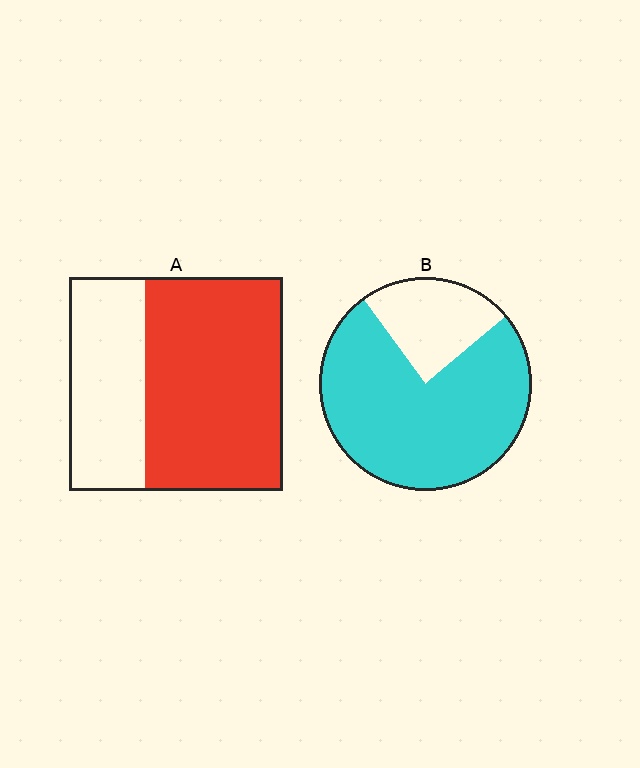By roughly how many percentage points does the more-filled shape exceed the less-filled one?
By roughly 10 percentage points (B over A).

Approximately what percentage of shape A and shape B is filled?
A is approximately 65% and B is approximately 75%.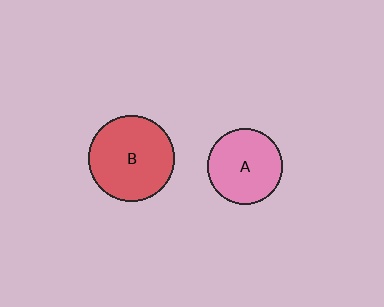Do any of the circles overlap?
No, none of the circles overlap.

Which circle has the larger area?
Circle B (red).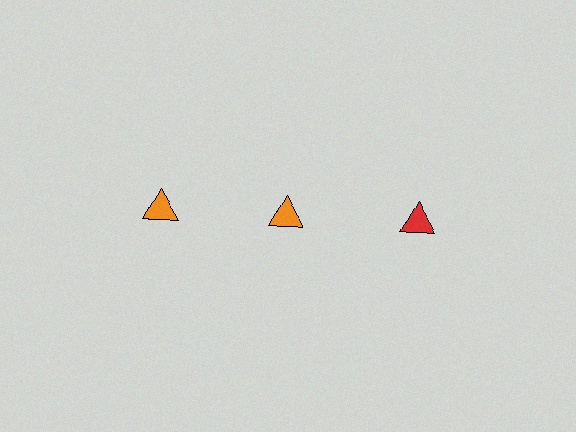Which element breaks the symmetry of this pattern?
The red triangle in the top row, center column breaks the symmetry. All other shapes are orange triangles.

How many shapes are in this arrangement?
There are 3 shapes arranged in a grid pattern.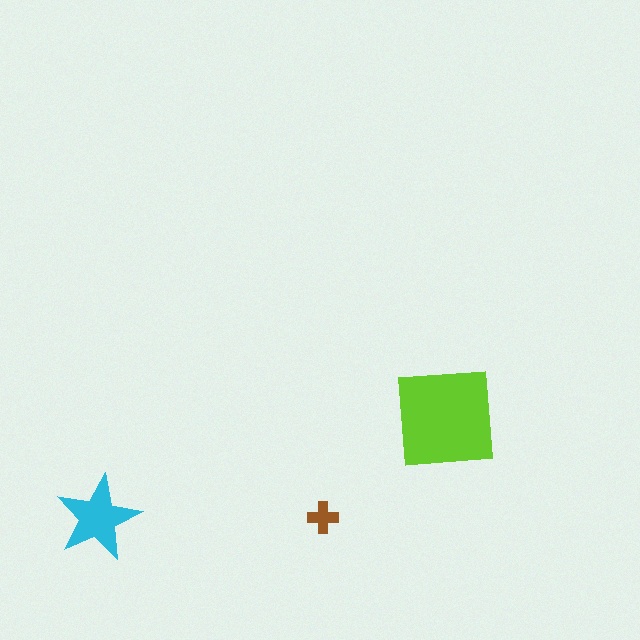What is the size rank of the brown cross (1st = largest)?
3rd.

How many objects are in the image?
There are 3 objects in the image.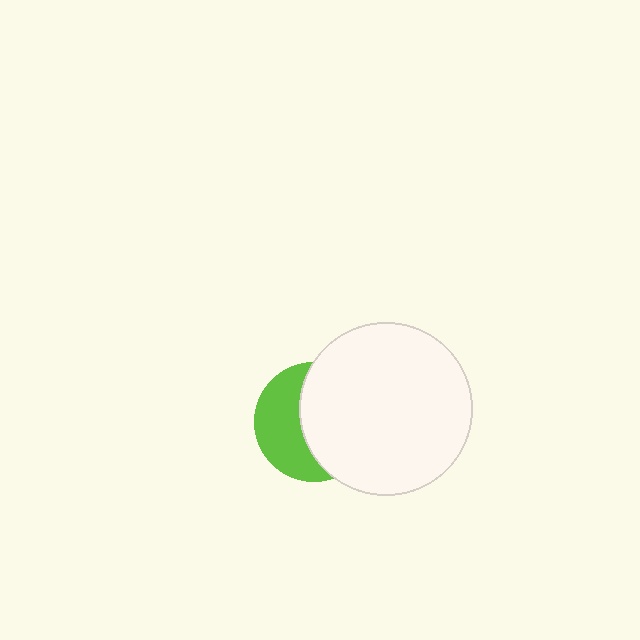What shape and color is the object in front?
The object in front is a white circle.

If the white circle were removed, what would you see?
You would see the complete lime circle.